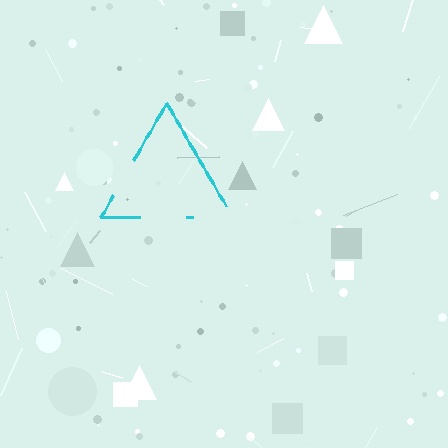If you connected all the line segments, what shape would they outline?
They would outline a triangle.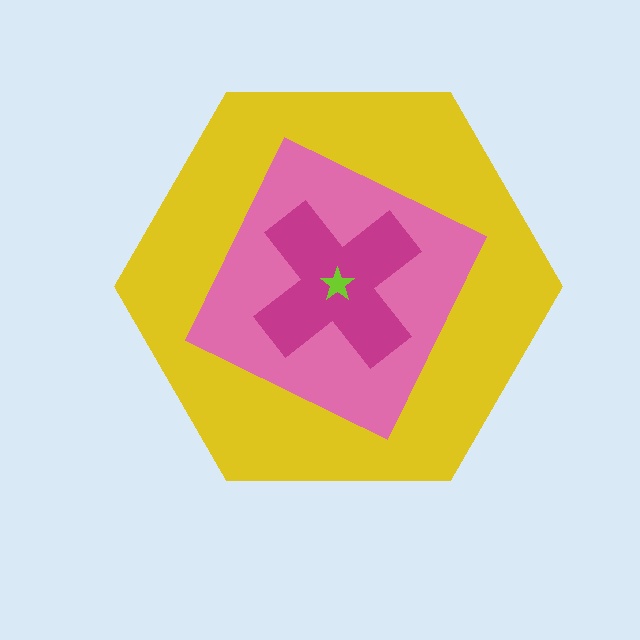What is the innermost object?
The lime star.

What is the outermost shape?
The yellow hexagon.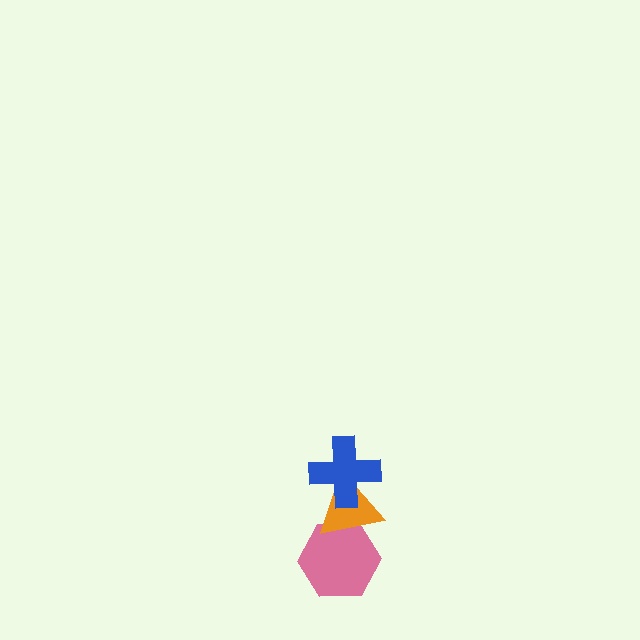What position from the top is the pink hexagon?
The pink hexagon is 3rd from the top.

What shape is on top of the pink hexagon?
The orange triangle is on top of the pink hexagon.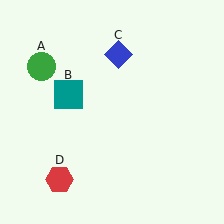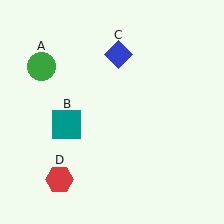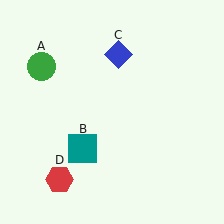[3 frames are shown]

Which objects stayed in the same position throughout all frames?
Green circle (object A) and blue diamond (object C) and red hexagon (object D) remained stationary.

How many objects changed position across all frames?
1 object changed position: teal square (object B).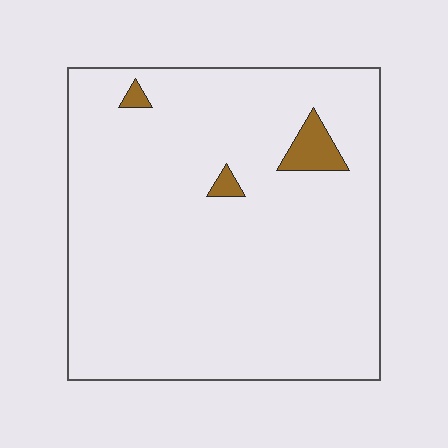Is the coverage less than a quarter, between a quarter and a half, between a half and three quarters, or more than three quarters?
Less than a quarter.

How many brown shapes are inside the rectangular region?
3.